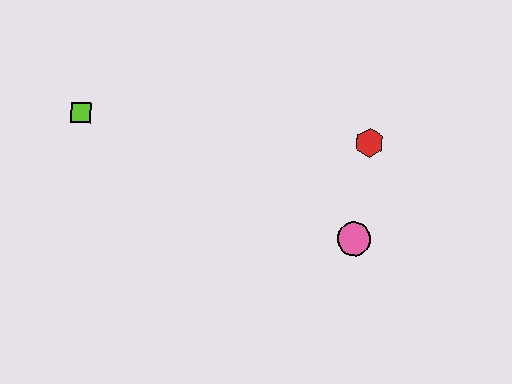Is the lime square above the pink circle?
Yes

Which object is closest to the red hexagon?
The pink circle is closest to the red hexagon.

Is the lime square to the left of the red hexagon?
Yes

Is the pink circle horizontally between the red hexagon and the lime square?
Yes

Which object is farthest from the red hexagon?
The lime square is farthest from the red hexagon.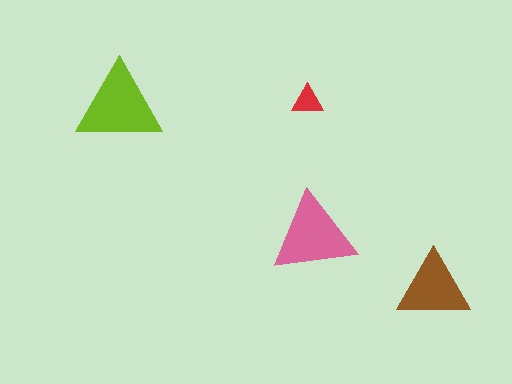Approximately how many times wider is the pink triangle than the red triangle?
About 2.5 times wider.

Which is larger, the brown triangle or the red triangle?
The brown one.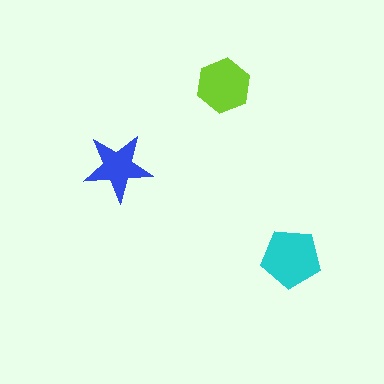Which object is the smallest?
The blue star.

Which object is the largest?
The cyan pentagon.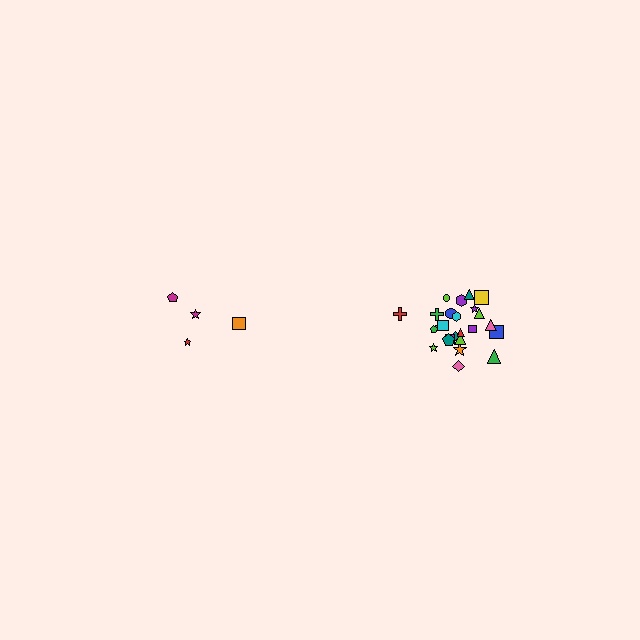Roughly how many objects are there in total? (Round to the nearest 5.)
Roughly 30 objects in total.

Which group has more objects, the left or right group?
The right group.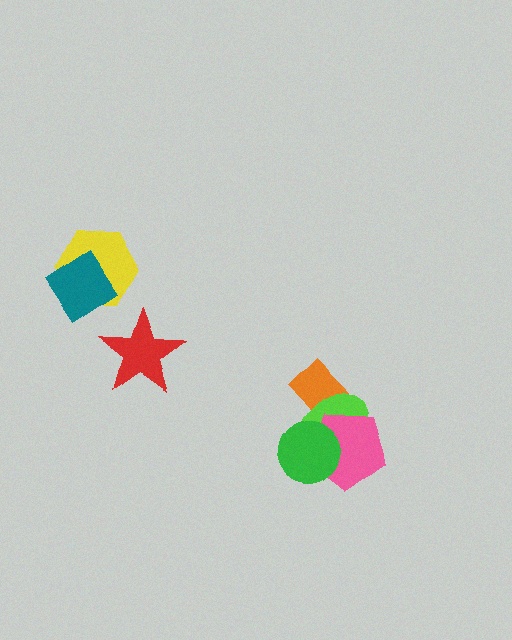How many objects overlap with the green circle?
2 objects overlap with the green circle.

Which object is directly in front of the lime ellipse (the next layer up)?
The pink pentagon is directly in front of the lime ellipse.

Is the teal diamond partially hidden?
No, no other shape covers it.